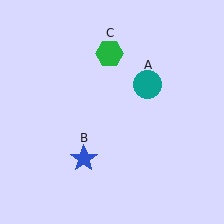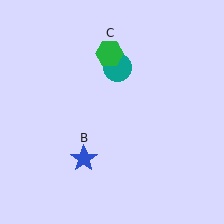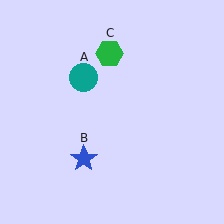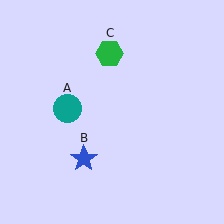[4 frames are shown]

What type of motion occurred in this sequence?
The teal circle (object A) rotated counterclockwise around the center of the scene.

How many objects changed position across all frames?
1 object changed position: teal circle (object A).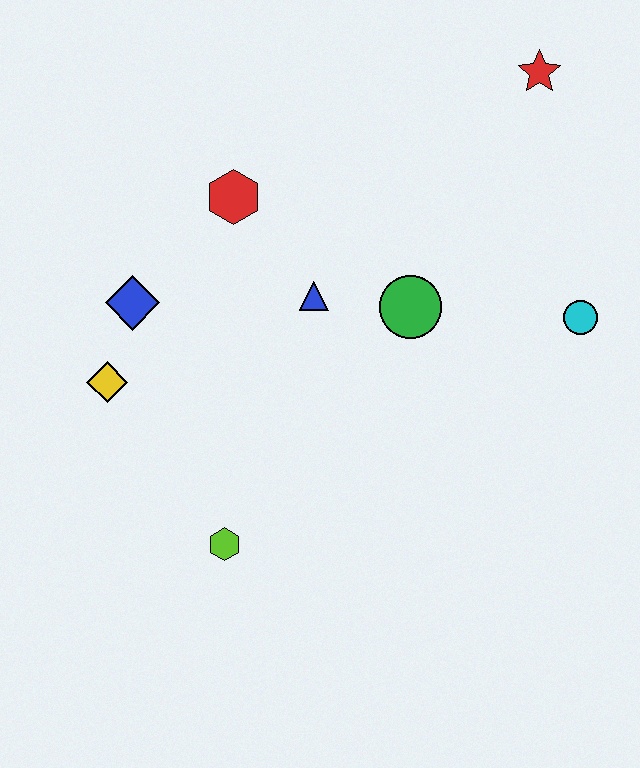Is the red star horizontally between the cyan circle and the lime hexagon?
Yes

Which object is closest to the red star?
The cyan circle is closest to the red star.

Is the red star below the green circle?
No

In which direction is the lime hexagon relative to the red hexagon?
The lime hexagon is below the red hexagon.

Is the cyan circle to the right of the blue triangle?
Yes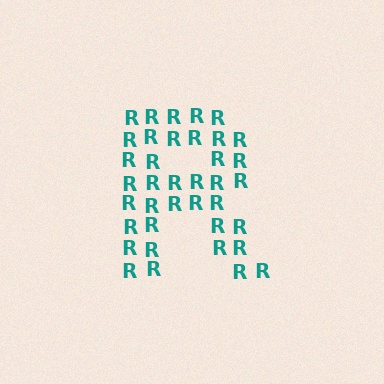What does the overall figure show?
The overall figure shows the letter R.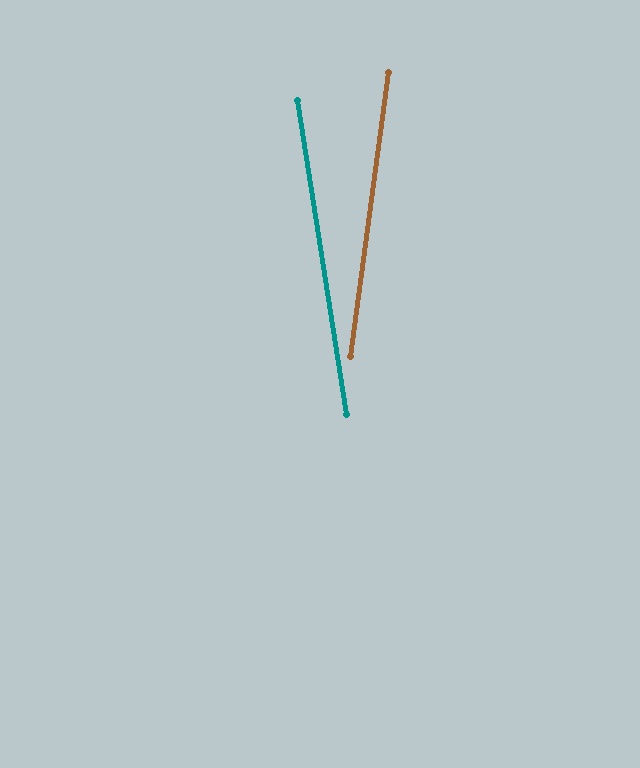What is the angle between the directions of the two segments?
Approximately 17 degrees.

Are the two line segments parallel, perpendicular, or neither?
Neither parallel nor perpendicular — they differ by about 17°.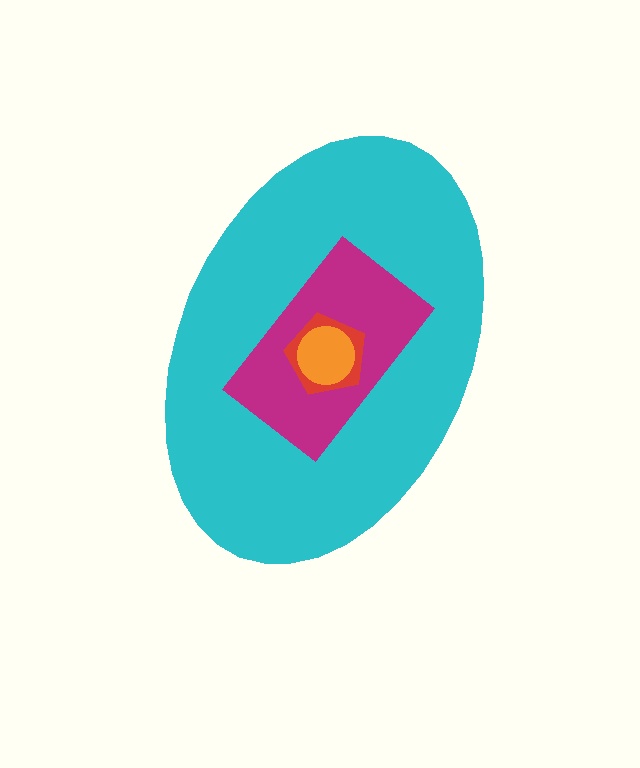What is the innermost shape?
The orange circle.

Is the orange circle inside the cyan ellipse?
Yes.